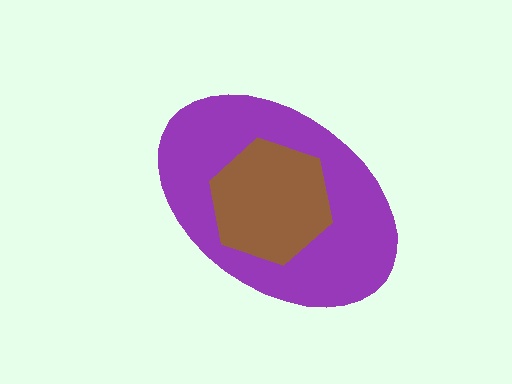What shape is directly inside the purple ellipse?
The brown hexagon.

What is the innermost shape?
The brown hexagon.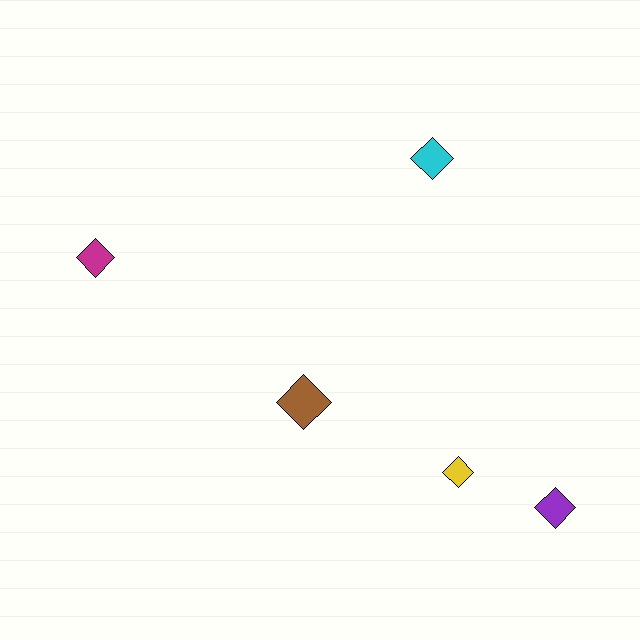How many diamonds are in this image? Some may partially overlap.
There are 5 diamonds.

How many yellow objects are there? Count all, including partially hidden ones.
There is 1 yellow object.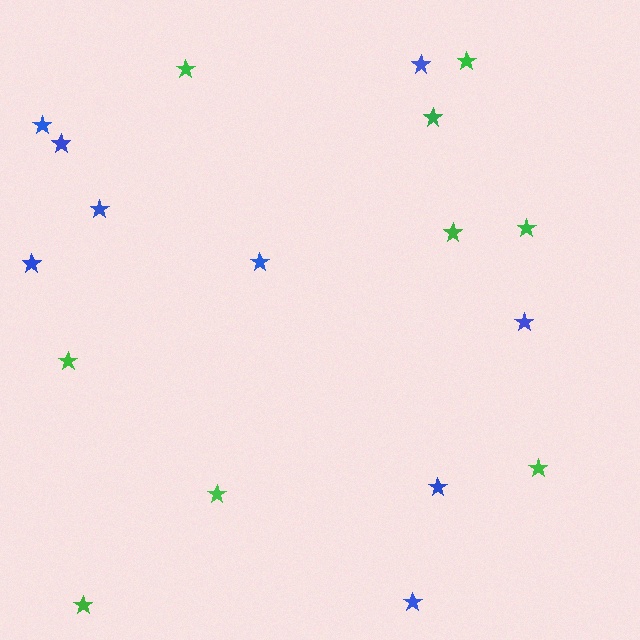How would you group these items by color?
There are 2 groups: one group of green stars (9) and one group of blue stars (9).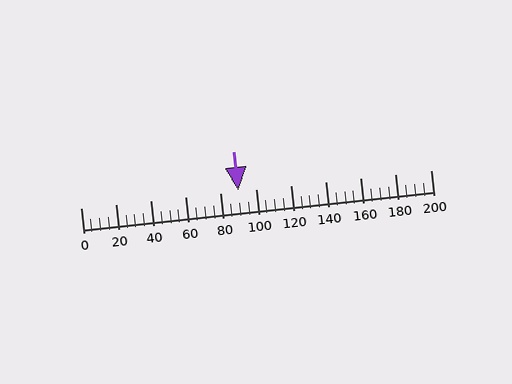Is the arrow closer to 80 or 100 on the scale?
The arrow is closer to 100.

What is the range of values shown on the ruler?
The ruler shows values from 0 to 200.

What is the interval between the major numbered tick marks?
The major tick marks are spaced 20 units apart.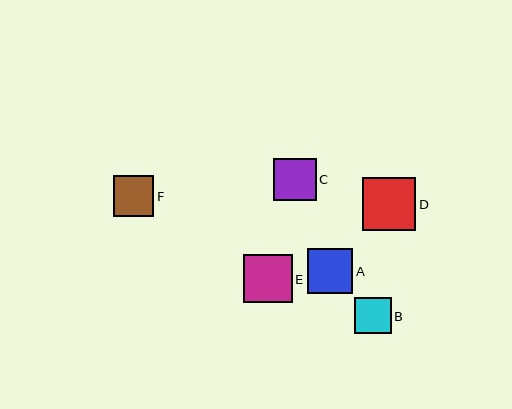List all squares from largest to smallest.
From largest to smallest: D, E, A, C, F, B.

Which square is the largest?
Square D is the largest with a size of approximately 54 pixels.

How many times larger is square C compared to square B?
Square C is approximately 1.2 times the size of square B.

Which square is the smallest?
Square B is the smallest with a size of approximately 36 pixels.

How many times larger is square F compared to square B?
Square F is approximately 1.1 times the size of square B.